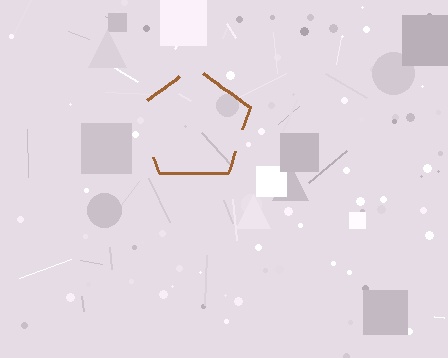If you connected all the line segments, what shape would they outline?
They would outline a pentagon.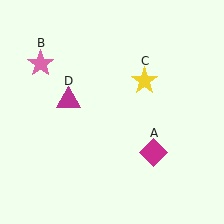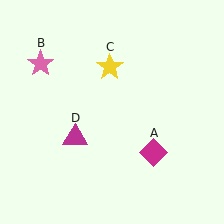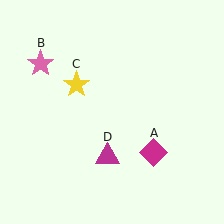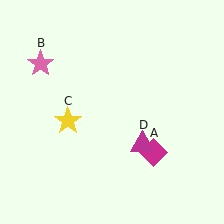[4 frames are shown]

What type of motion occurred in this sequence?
The yellow star (object C), magenta triangle (object D) rotated counterclockwise around the center of the scene.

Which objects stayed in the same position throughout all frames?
Magenta diamond (object A) and pink star (object B) remained stationary.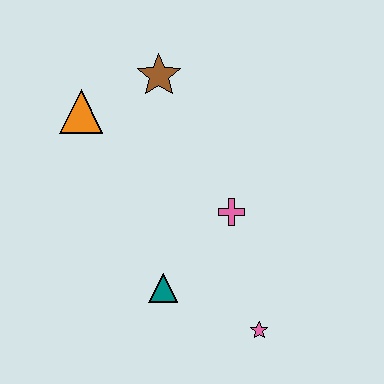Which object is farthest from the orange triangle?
The pink star is farthest from the orange triangle.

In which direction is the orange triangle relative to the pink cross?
The orange triangle is to the left of the pink cross.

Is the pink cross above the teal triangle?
Yes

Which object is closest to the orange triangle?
The brown star is closest to the orange triangle.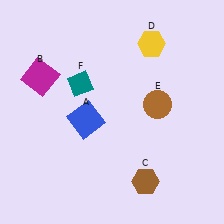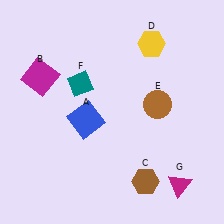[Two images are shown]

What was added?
A magenta triangle (G) was added in Image 2.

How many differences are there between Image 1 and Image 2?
There is 1 difference between the two images.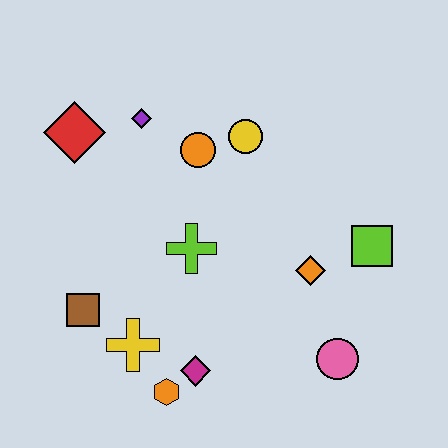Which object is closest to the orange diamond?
The lime square is closest to the orange diamond.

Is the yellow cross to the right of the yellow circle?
No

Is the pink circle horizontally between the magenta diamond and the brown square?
No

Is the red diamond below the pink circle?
No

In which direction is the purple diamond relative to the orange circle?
The purple diamond is to the left of the orange circle.